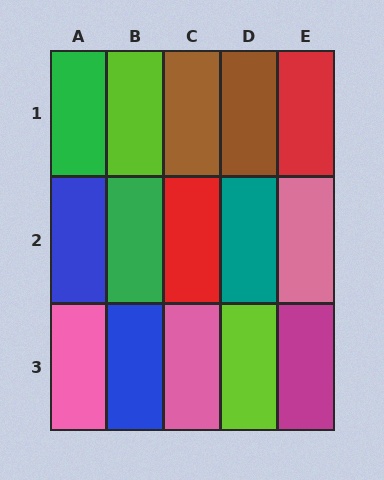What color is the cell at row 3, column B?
Blue.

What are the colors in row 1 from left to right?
Green, lime, brown, brown, red.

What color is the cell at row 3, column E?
Magenta.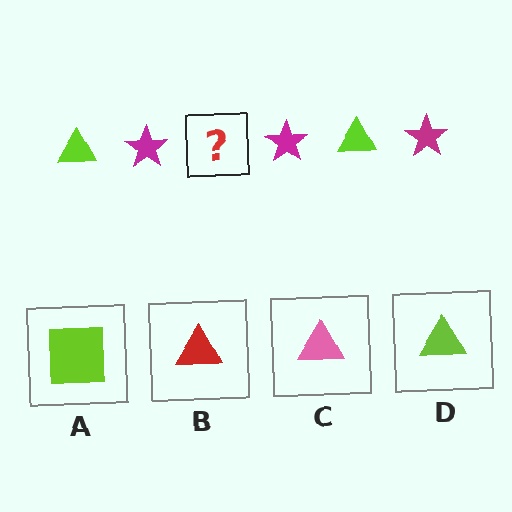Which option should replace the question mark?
Option D.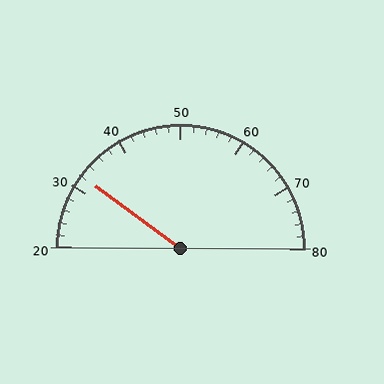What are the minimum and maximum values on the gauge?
The gauge ranges from 20 to 80.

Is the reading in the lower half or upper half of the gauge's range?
The reading is in the lower half of the range (20 to 80).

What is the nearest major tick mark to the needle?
The nearest major tick mark is 30.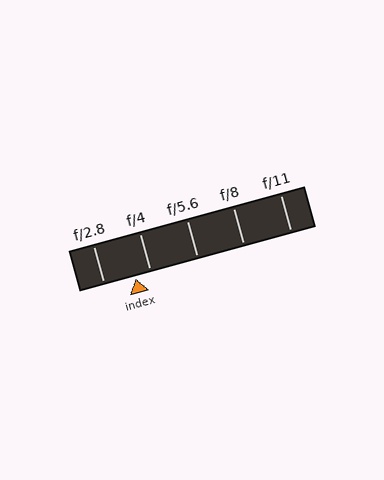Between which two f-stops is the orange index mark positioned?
The index mark is between f/2.8 and f/4.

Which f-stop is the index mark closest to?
The index mark is closest to f/4.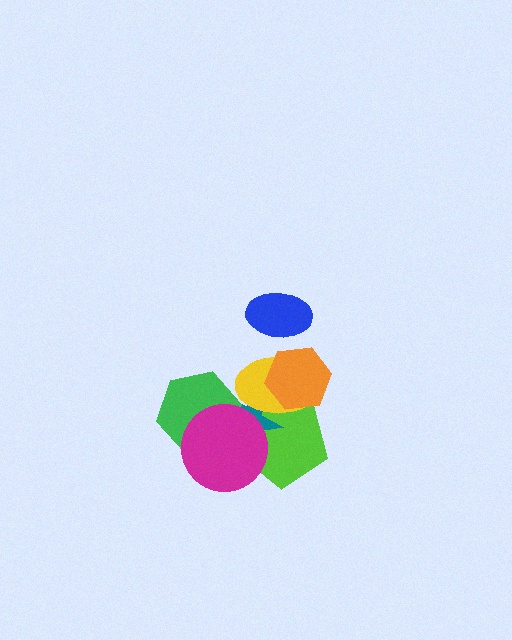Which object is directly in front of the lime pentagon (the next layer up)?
The teal star is directly in front of the lime pentagon.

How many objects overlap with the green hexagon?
2 objects overlap with the green hexagon.